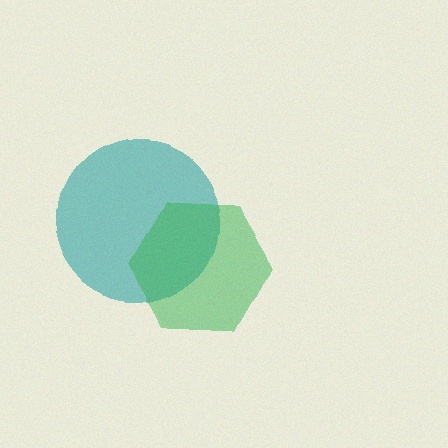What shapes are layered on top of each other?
The layered shapes are: a teal circle, a green hexagon.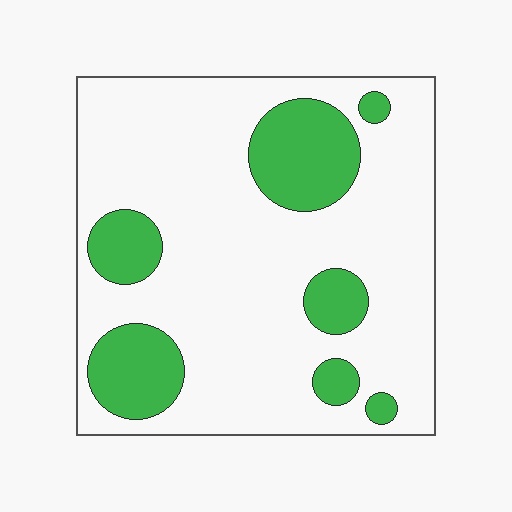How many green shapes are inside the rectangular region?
7.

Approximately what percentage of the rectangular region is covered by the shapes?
Approximately 20%.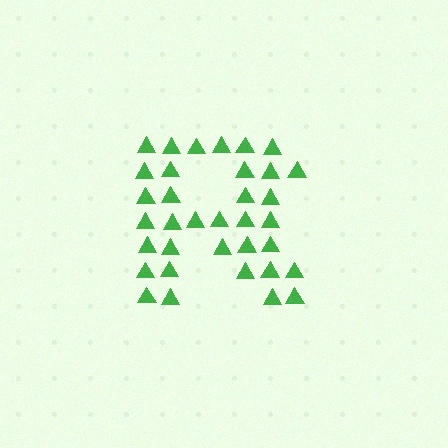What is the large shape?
The large shape is the letter R.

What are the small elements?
The small elements are triangles.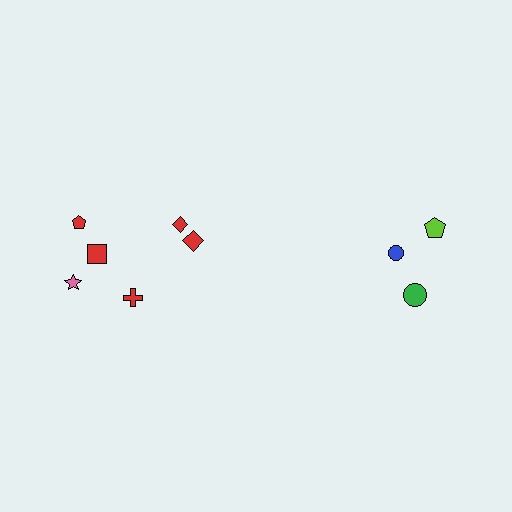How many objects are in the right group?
There are 3 objects.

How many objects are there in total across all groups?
There are 9 objects.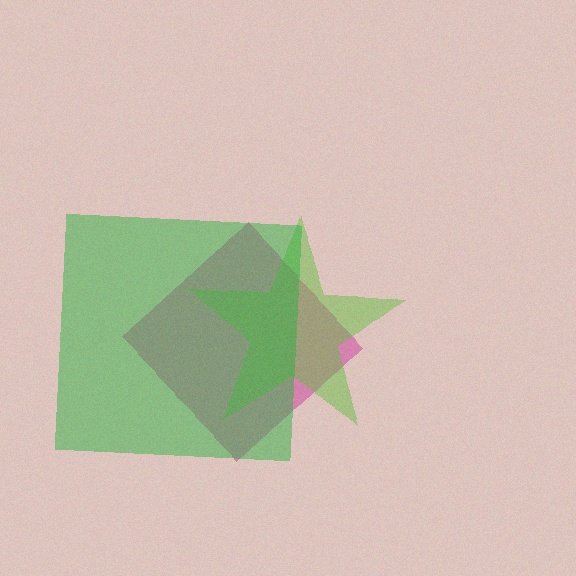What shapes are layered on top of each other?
The layered shapes are: a magenta diamond, a lime star, a green square.